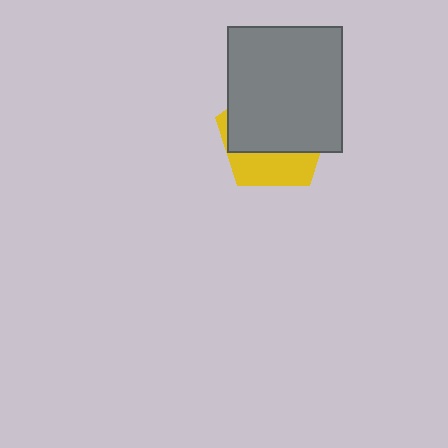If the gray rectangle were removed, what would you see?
You would see the complete yellow pentagon.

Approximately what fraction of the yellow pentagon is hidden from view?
Roughly 67% of the yellow pentagon is hidden behind the gray rectangle.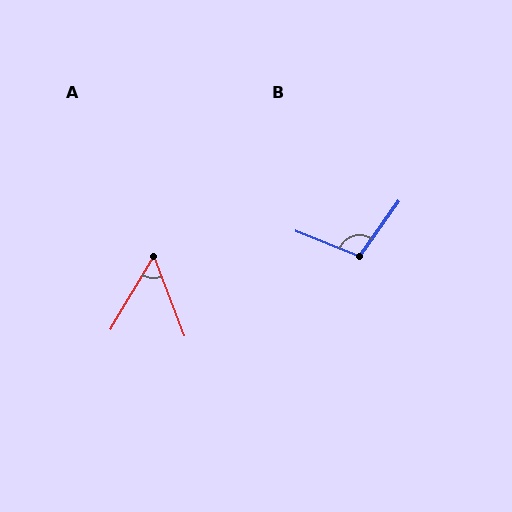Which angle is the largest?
B, at approximately 103 degrees.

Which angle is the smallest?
A, at approximately 52 degrees.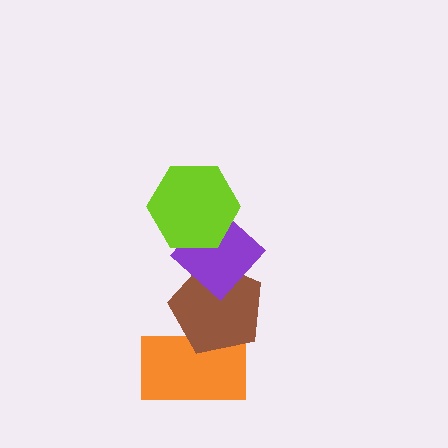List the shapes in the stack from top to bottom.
From top to bottom: the lime hexagon, the purple diamond, the brown pentagon, the orange rectangle.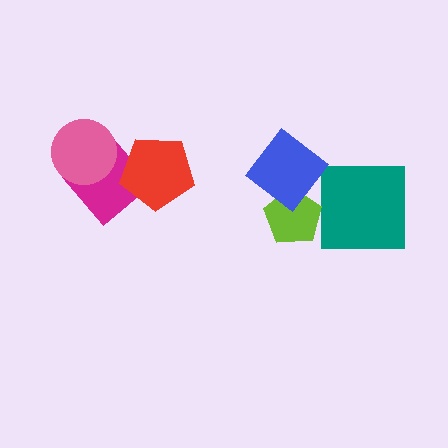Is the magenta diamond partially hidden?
Yes, it is partially covered by another shape.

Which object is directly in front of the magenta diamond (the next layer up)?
The pink circle is directly in front of the magenta diamond.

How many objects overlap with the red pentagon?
1 object overlaps with the red pentagon.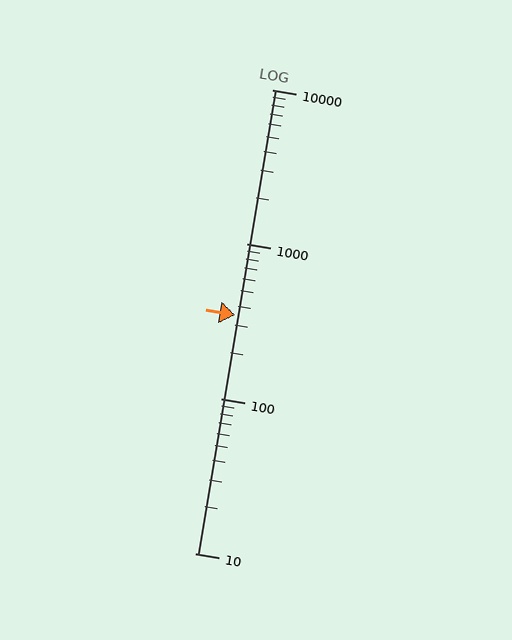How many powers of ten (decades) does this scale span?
The scale spans 3 decades, from 10 to 10000.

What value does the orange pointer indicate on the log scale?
The pointer indicates approximately 350.